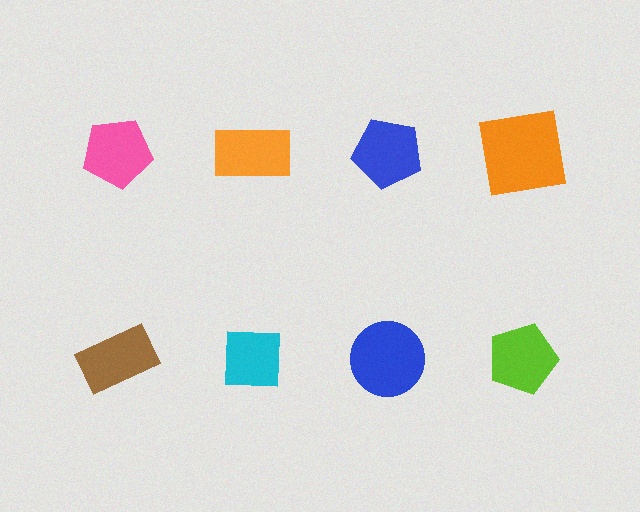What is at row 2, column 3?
A blue circle.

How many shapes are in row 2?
4 shapes.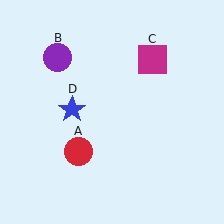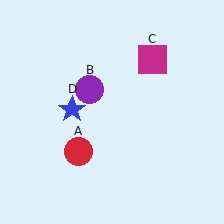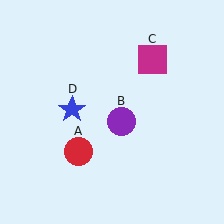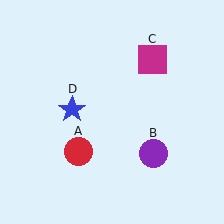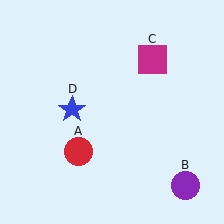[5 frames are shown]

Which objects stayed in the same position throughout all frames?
Red circle (object A) and magenta square (object C) and blue star (object D) remained stationary.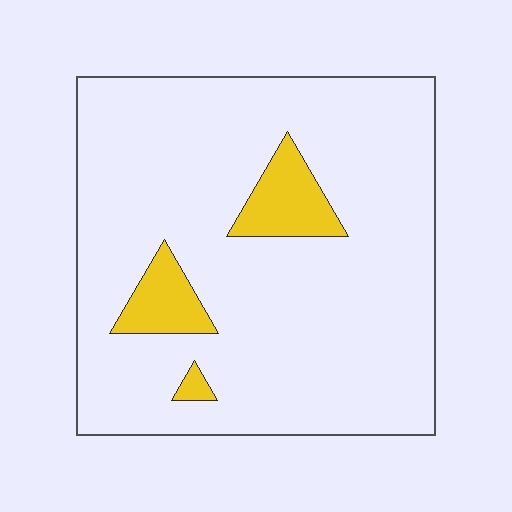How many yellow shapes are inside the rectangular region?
3.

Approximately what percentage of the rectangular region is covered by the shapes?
Approximately 10%.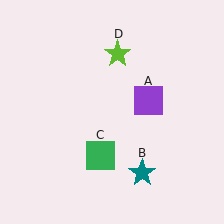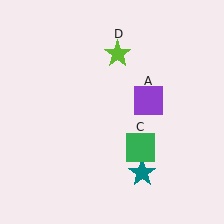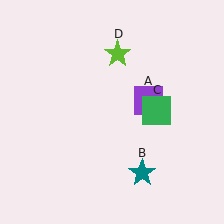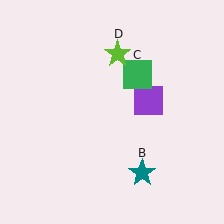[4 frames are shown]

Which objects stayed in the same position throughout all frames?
Purple square (object A) and teal star (object B) and lime star (object D) remained stationary.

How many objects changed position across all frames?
1 object changed position: green square (object C).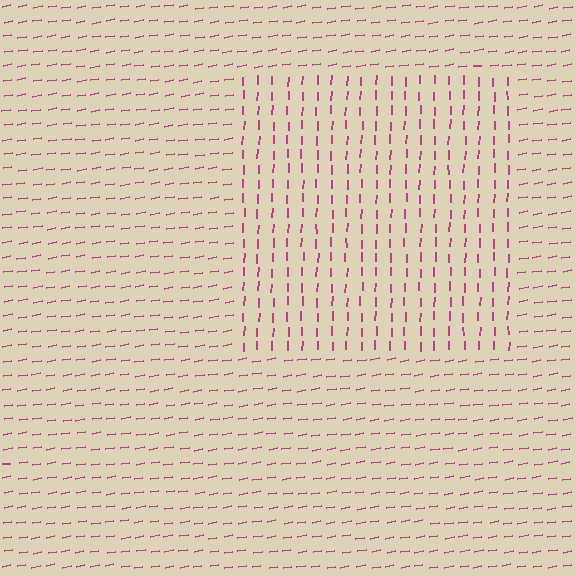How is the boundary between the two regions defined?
The boundary is defined purely by a change in line orientation (approximately 79 degrees difference). All lines are the same color and thickness.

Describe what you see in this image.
The image is filled with small magenta line segments. A rectangle region in the image has lines oriented differently from the surrounding lines, creating a visible texture boundary.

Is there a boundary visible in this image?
Yes, there is a texture boundary formed by a change in line orientation.